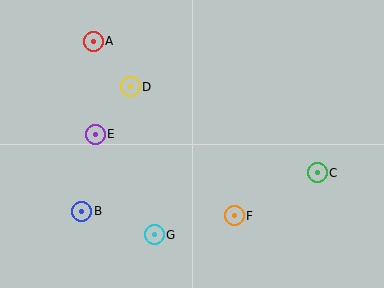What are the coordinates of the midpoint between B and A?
The midpoint between B and A is at (88, 126).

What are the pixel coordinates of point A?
Point A is at (93, 41).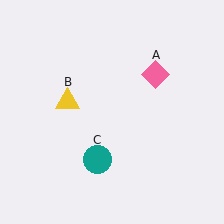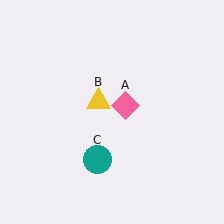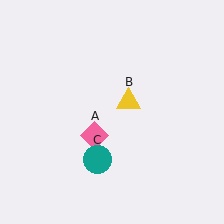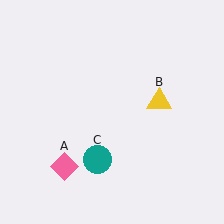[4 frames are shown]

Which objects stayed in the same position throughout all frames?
Teal circle (object C) remained stationary.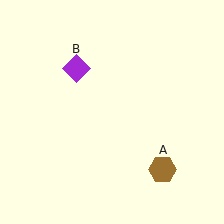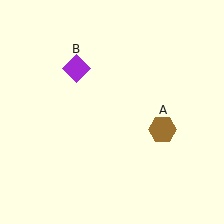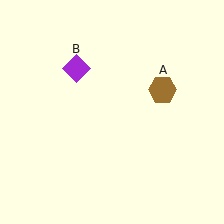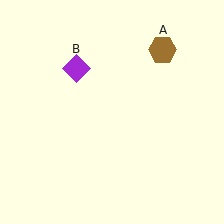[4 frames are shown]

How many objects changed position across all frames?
1 object changed position: brown hexagon (object A).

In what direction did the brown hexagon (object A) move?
The brown hexagon (object A) moved up.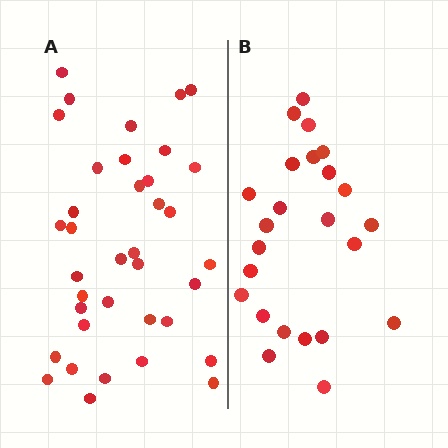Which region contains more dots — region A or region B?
Region A (the left region) has more dots.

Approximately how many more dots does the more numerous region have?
Region A has approximately 15 more dots than region B.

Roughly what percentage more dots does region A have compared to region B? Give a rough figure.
About 55% more.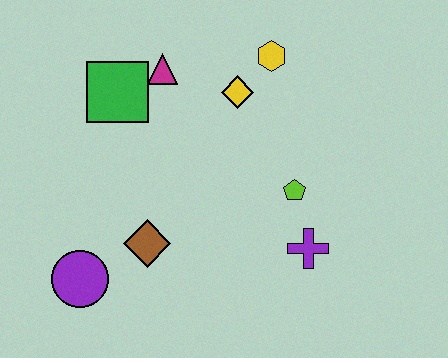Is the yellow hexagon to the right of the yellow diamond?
Yes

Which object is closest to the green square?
The magenta triangle is closest to the green square.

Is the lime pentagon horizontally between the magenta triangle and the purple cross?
Yes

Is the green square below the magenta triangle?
Yes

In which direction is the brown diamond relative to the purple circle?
The brown diamond is to the right of the purple circle.